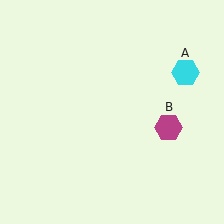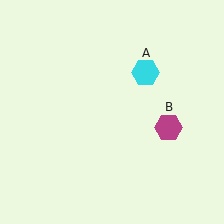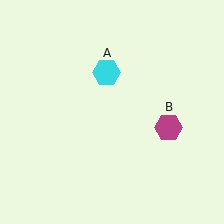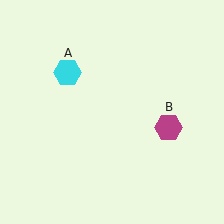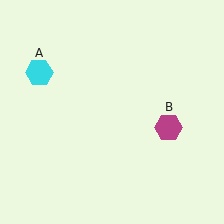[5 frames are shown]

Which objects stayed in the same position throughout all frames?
Magenta hexagon (object B) remained stationary.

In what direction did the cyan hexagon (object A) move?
The cyan hexagon (object A) moved left.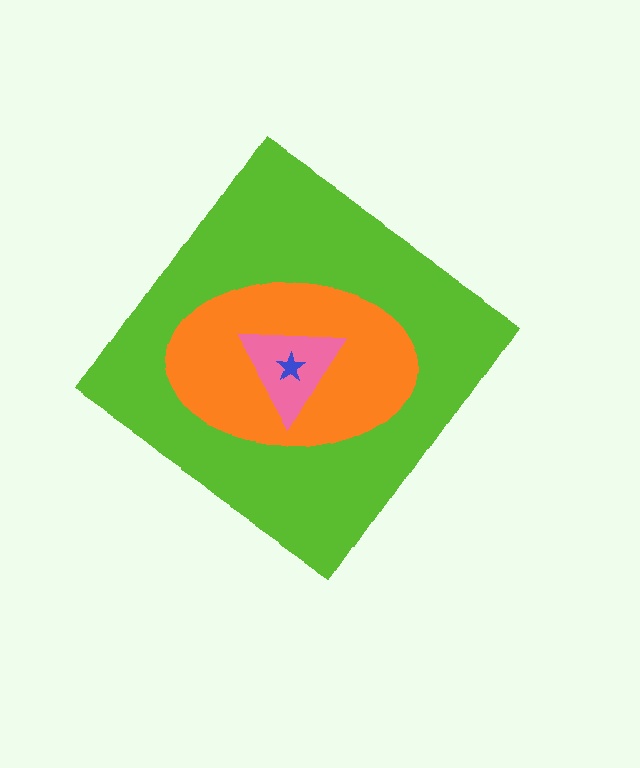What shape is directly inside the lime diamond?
The orange ellipse.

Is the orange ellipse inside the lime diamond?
Yes.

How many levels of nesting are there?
4.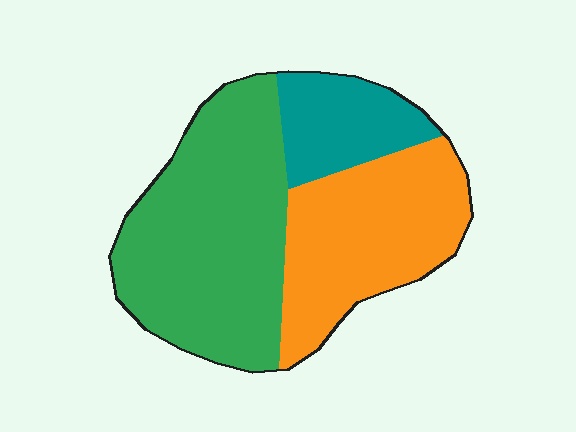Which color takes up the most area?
Green, at roughly 50%.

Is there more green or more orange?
Green.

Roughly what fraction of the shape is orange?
Orange covers around 35% of the shape.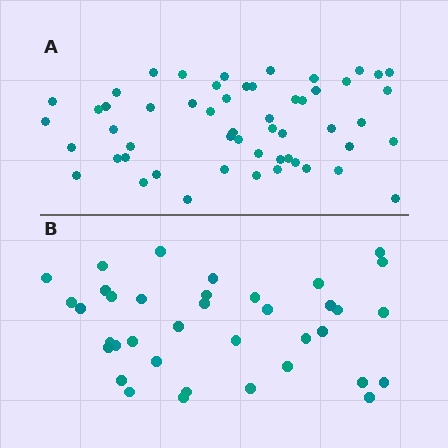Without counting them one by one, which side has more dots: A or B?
Region A (the top region) has more dots.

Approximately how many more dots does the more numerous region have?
Region A has approximately 15 more dots than region B.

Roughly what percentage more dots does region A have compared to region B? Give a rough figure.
About 45% more.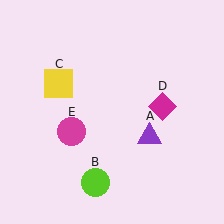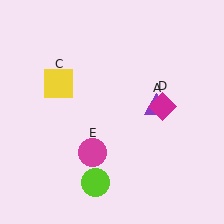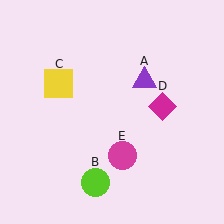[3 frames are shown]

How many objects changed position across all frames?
2 objects changed position: purple triangle (object A), magenta circle (object E).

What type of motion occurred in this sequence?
The purple triangle (object A), magenta circle (object E) rotated counterclockwise around the center of the scene.